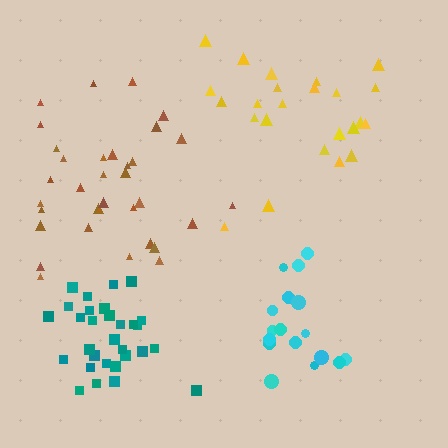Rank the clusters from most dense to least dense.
cyan, teal, yellow, brown.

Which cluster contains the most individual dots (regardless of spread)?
Brown (34).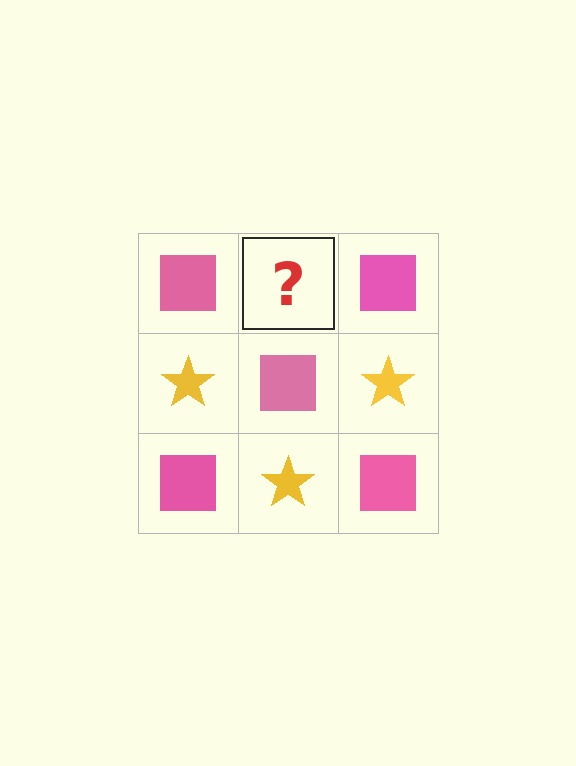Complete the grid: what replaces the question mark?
The question mark should be replaced with a yellow star.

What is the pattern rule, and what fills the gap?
The rule is that it alternates pink square and yellow star in a checkerboard pattern. The gap should be filled with a yellow star.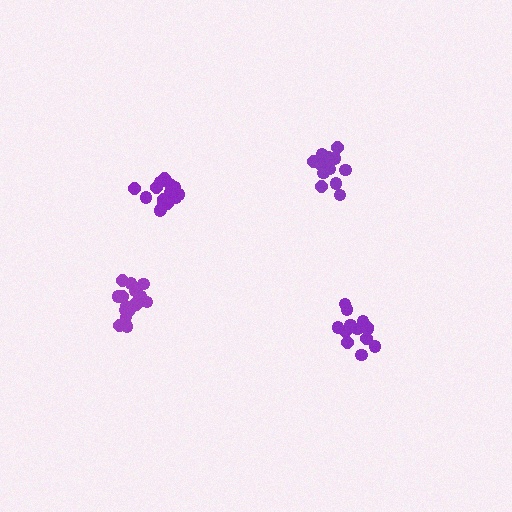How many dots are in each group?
Group 1: 13 dots, Group 2: 16 dots, Group 3: 18 dots, Group 4: 13 dots (60 total).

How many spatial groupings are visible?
There are 4 spatial groupings.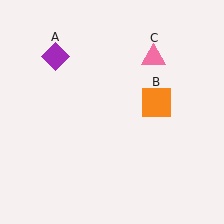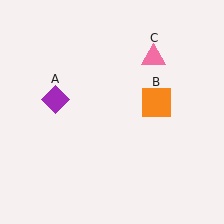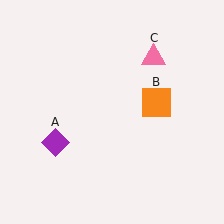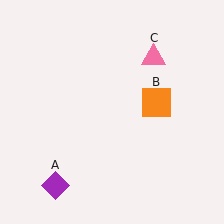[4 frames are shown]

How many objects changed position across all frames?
1 object changed position: purple diamond (object A).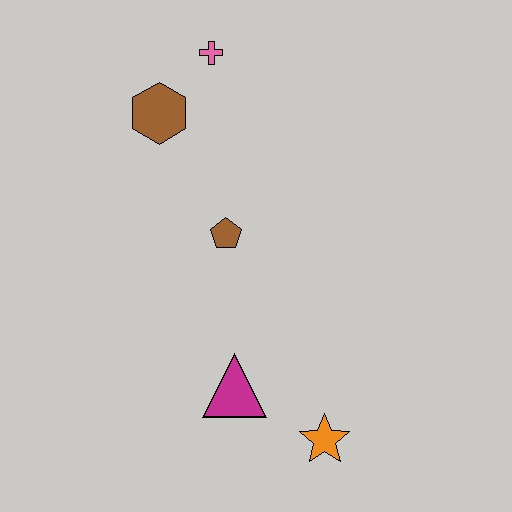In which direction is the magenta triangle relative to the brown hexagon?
The magenta triangle is below the brown hexagon.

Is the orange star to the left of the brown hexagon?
No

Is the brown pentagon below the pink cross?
Yes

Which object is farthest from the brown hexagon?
The orange star is farthest from the brown hexagon.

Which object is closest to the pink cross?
The brown hexagon is closest to the pink cross.